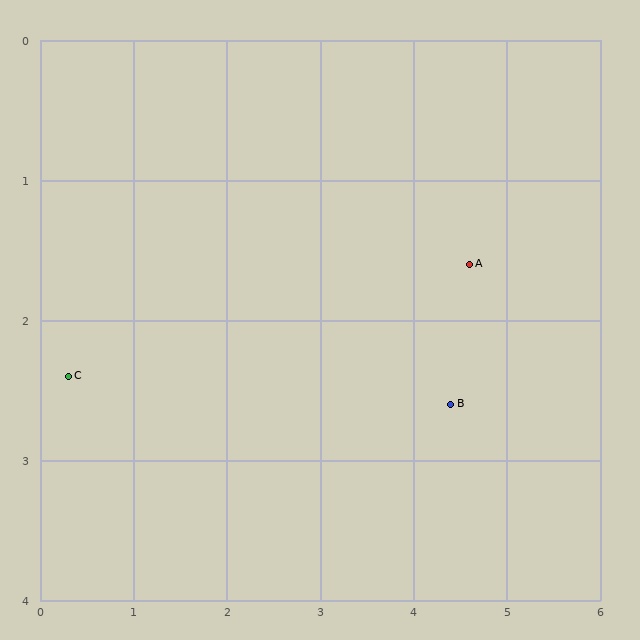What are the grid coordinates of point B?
Point B is at approximately (4.4, 2.6).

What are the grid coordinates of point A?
Point A is at approximately (4.6, 1.6).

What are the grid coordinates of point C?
Point C is at approximately (0.3, 2.4).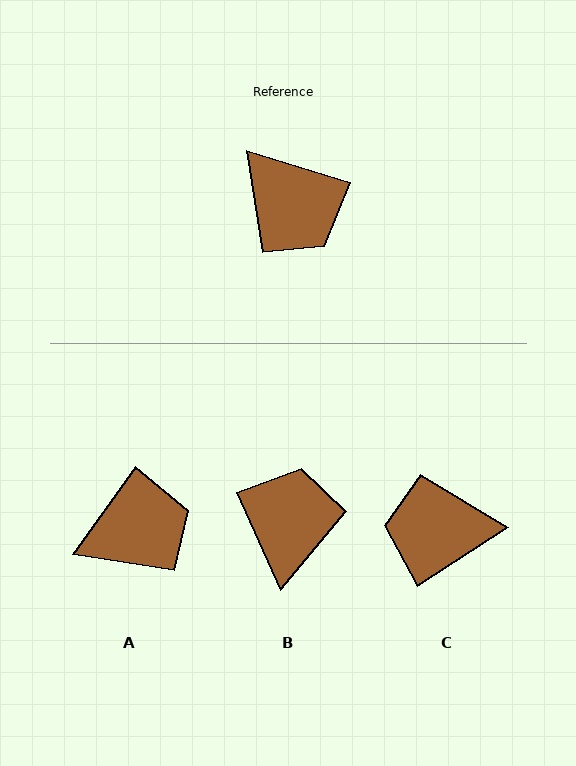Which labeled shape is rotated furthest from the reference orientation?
B, about 131 degrees away.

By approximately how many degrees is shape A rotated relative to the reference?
Approximately 72 degrees counter-clockwise.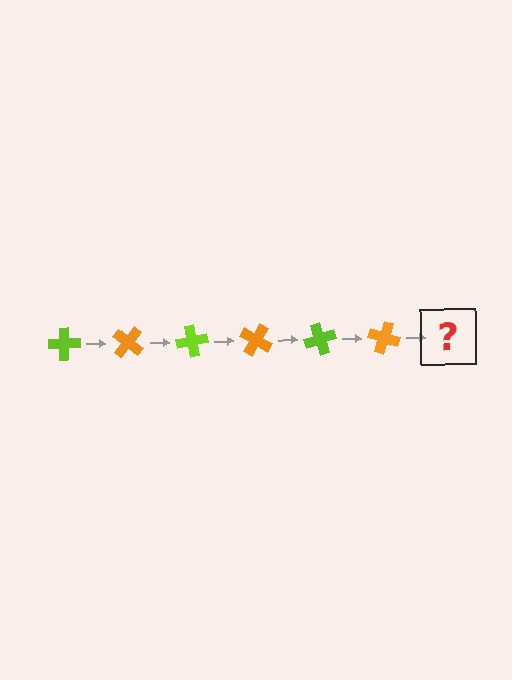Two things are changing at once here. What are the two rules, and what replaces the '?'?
The two rules are that it rotates 40 degrees each step and the color cycles through lime and orange. The '?' should be a lime cross, rotated 240 degrees from the start.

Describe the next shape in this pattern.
It should be a lime cross, rotated 240 degrees from the start.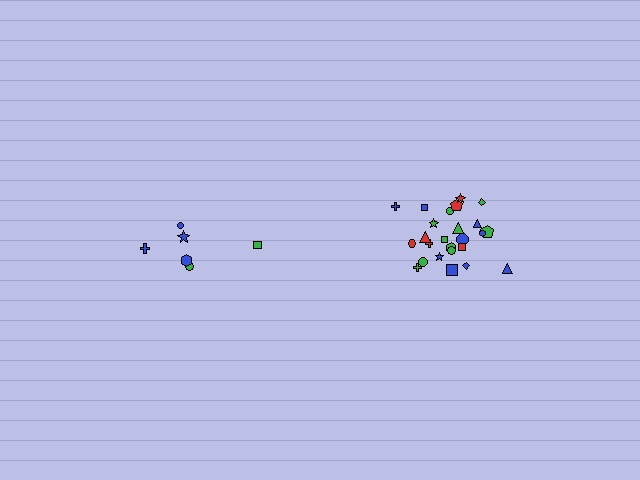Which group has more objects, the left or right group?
The right group.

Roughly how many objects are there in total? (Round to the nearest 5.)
Roughly 30 objects in total.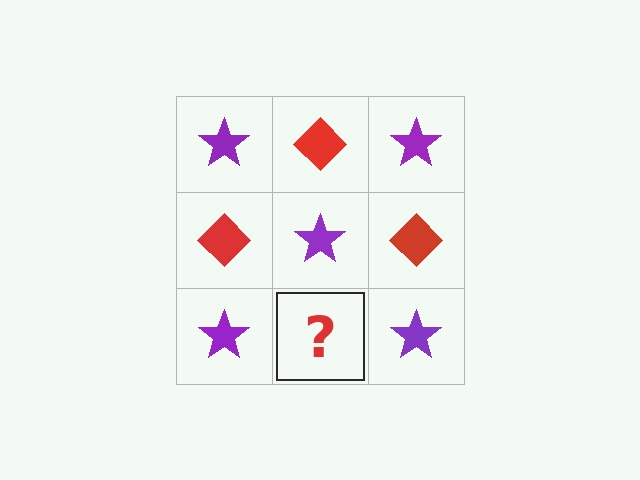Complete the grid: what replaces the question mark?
The question mark should be replaced with a red diamond.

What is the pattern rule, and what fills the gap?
The rule is that it alternates purple star and red diamond in a checkerboard pattern. The gap should be filled with a red diamond.